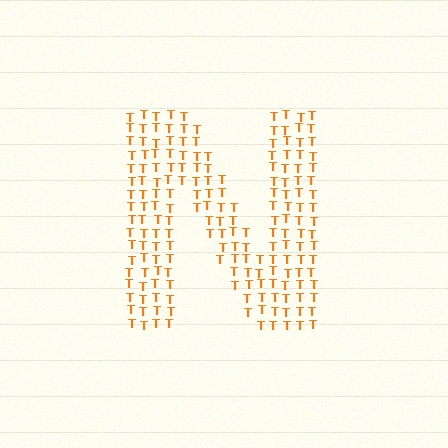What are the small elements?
The small elements are letter T's.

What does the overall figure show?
The overall figure shows the letter N.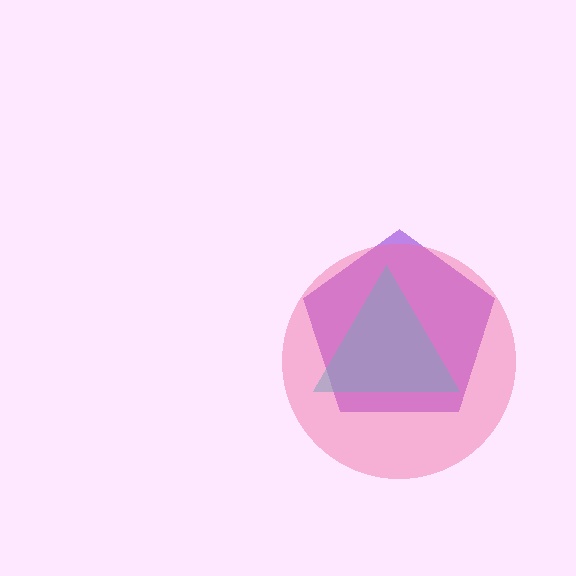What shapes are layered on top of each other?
The layered shapes are: a purple pentagon, a cyan triangle, a pink circle.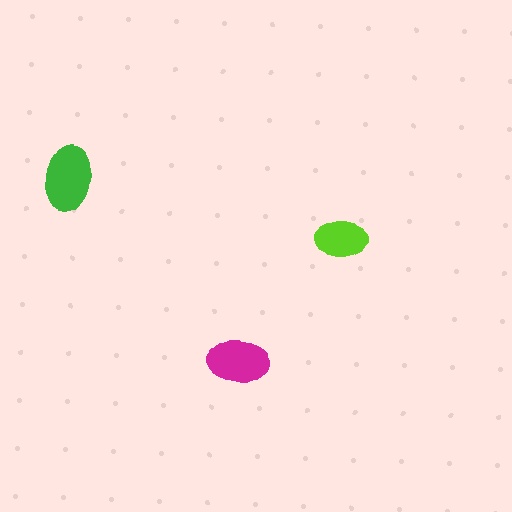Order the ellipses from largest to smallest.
the green one, the magenta one, the lime one.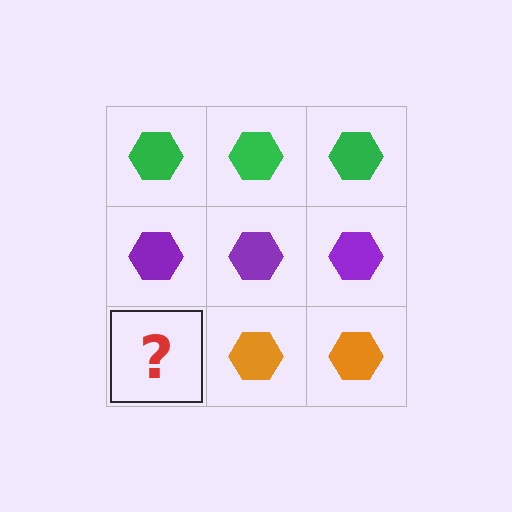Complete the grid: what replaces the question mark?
The question mark should be replaced with an orange hexagon.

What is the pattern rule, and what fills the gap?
The rule is that each row has a consistent color. The gap should be filled with an orange hexagon.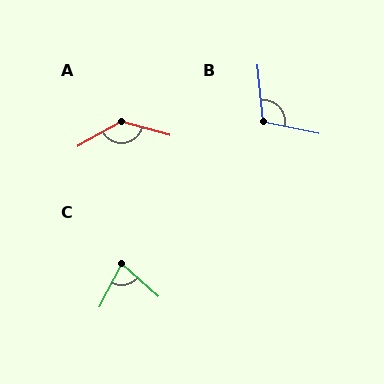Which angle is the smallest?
C, at approximately 76 degrees.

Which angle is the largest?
A, at approximately 135 degrees.